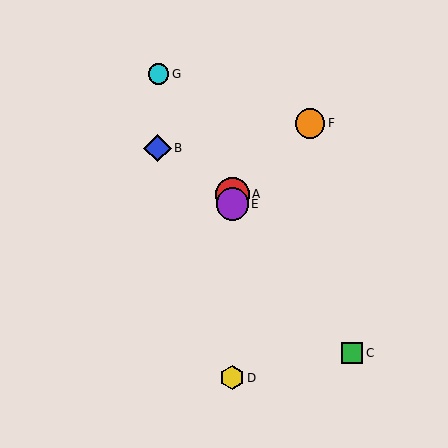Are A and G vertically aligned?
No, A is at x≈232 and G is at x≈159.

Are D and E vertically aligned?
Yes, both are at x≈232.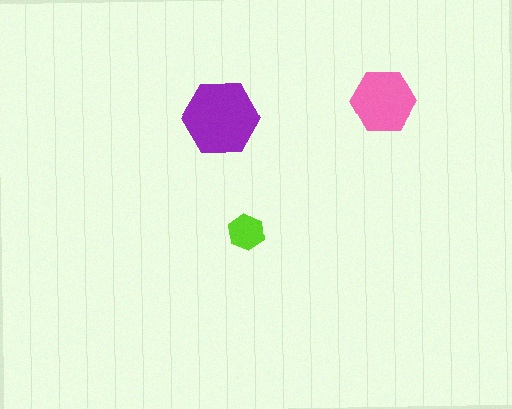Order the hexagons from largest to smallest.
the purple one, the pink one, the lime one.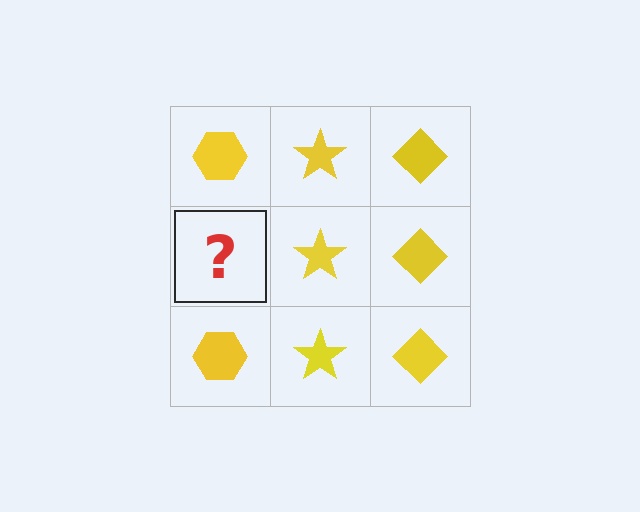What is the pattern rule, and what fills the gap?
The rule is that each column has a consistent shape. The gap should be filled with a yellow hexagon.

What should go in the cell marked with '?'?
The missing cell should contain a yellow hexagon.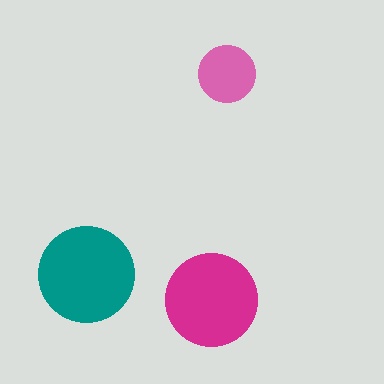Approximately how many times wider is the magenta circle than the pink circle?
About 1.5 times wider.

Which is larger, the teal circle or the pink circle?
The teal one.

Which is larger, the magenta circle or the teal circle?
The teal one.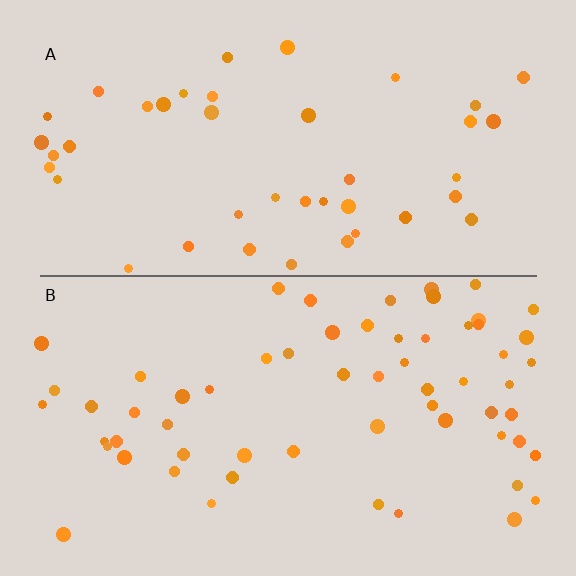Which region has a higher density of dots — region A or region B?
B (the bottom).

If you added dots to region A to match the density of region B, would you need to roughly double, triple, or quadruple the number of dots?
Approximately double.